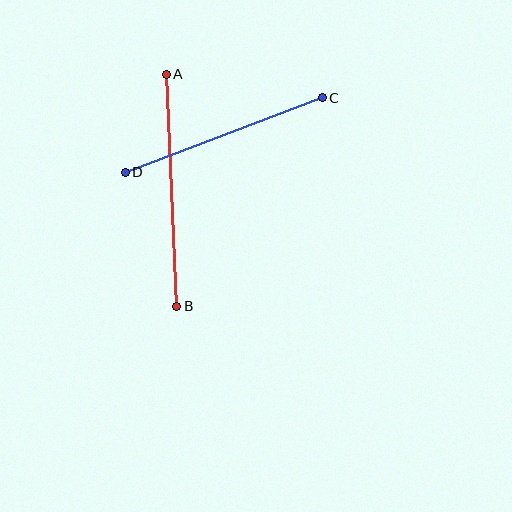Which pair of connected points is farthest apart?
Points A and B are farthest apart.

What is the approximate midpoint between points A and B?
The midpoint is at approximately (171, 190) pixels.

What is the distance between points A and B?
The distance is approximately 232 pixels.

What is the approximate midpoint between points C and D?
The midpoint is at approximately (224, 135) pixels.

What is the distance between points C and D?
The distance is approximately 210 pixels.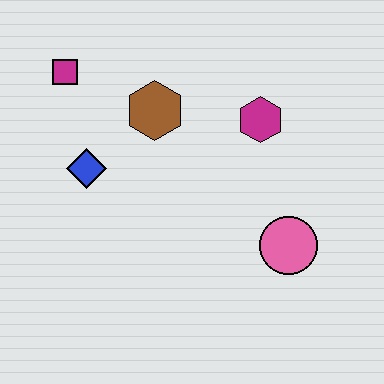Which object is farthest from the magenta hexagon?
The magenta square is farthest from the magenta hexagon.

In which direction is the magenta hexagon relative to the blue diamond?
The magenta hexagon is to the right of the blue diamond.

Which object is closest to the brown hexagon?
The blue diamond is closest to the brown hexagon.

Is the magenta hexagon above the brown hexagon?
No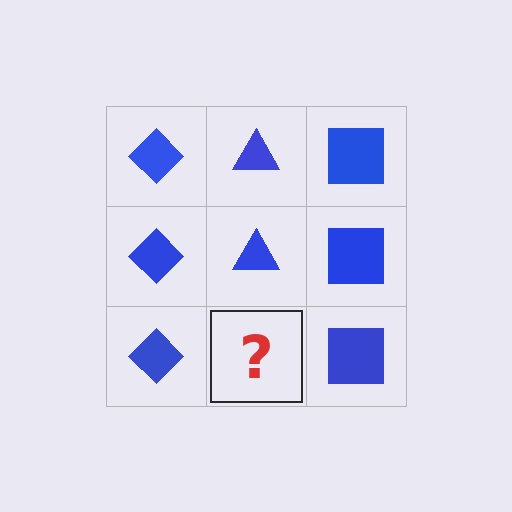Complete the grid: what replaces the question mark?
The question mark should be replaced with a blue triangle.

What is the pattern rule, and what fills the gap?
The rule is that each column has a consistent shape. The gap should be filled with a blue triangle.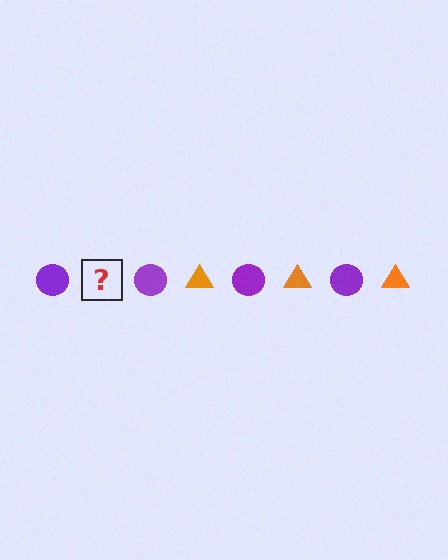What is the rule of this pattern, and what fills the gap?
The rule is that the pattern alternates between purple circle and orange triangle. The gap should be filled with an orange triangle.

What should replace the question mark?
The question mark should be replaced with an orange triangle.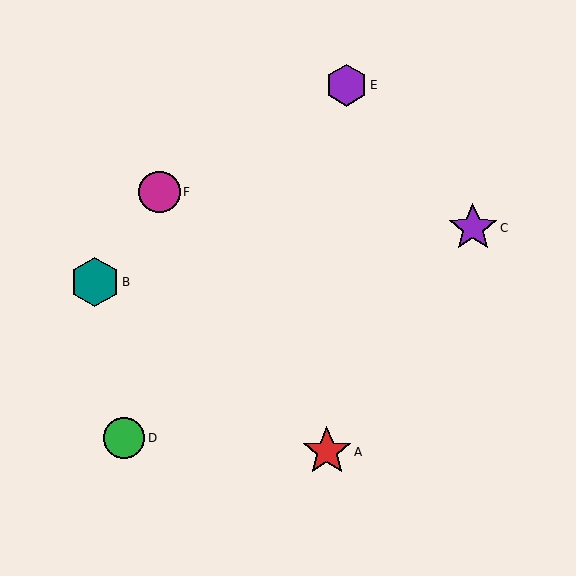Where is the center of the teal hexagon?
The center of the teal hexagon is at (95, 282).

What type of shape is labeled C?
Shape C is a purple star.